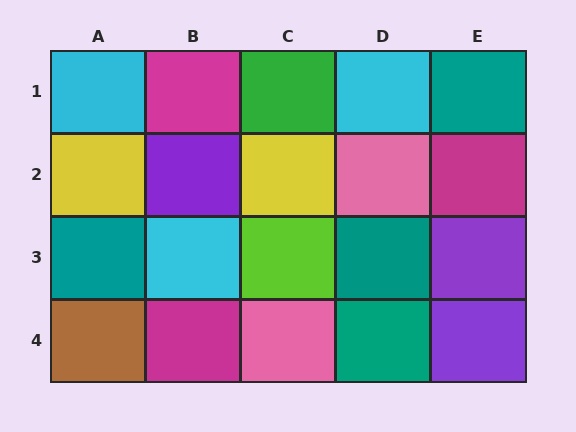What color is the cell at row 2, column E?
Magenta.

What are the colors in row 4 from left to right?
Brown, magenta, pink, teal, purple.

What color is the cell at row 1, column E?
Teal.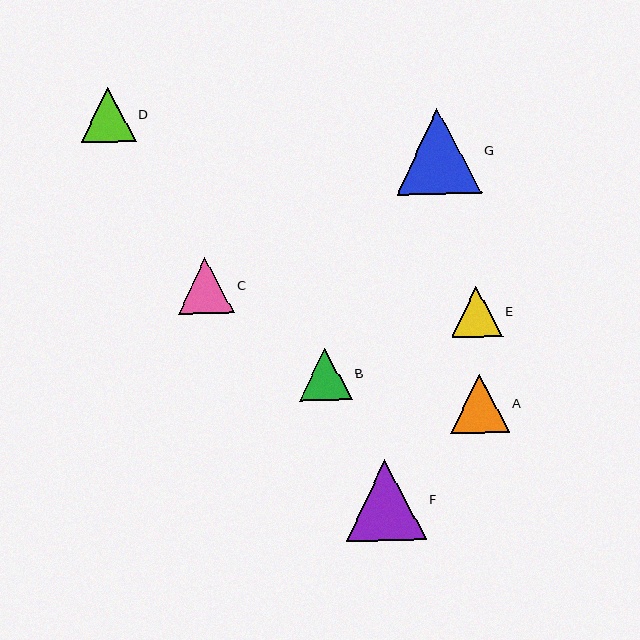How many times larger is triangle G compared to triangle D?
Triangle G is approximately 1.6 times the size of triangle D.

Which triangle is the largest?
Triangle G is the largest with a size of approximately 86 pixels.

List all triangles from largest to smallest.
From largest to smallest: G, F, A, C, D, B, E.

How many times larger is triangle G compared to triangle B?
Triangle G is approximately 1.6 times the size of triangle B.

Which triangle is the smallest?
Triangle E is the smallest with a size of approximately 50 pixels.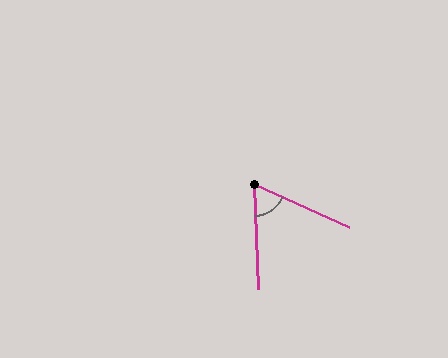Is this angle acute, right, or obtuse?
It is acute.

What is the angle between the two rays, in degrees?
Approximately 63 degrees.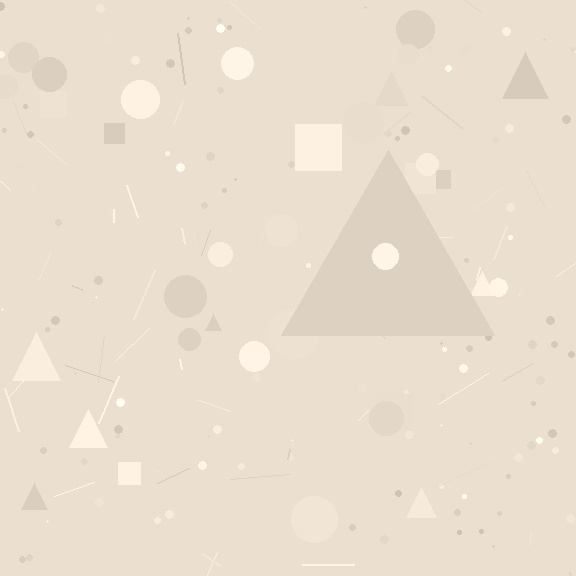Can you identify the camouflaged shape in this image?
The camouflaged shape is a triangle.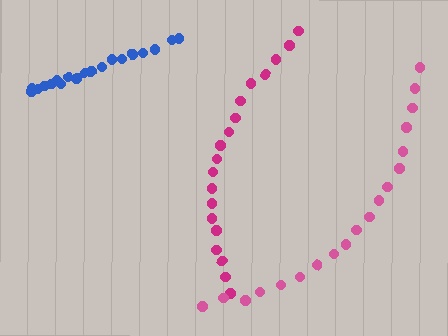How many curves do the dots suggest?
There are 3 distinct paths.